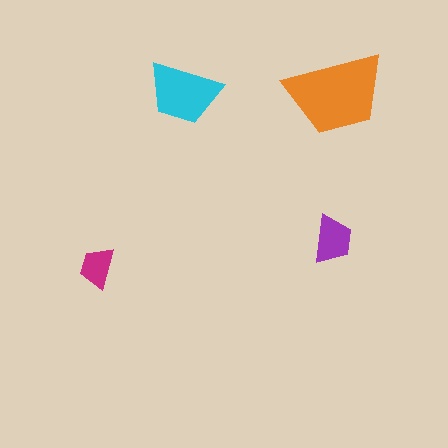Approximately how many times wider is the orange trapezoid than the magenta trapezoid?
About 2.5 times wider.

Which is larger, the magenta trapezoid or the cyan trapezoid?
The cyan one.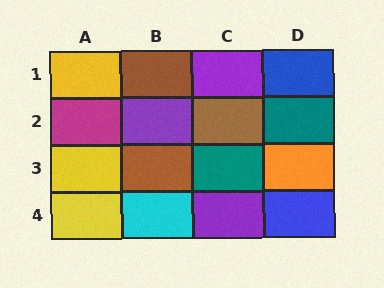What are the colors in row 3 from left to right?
Yellow, brown, teal, orange.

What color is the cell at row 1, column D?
Blue.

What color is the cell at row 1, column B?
Brown.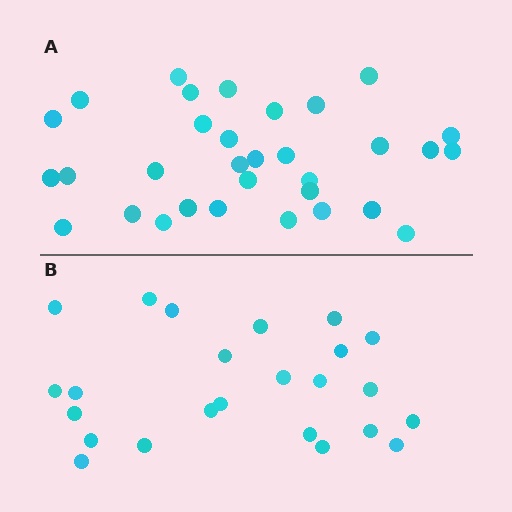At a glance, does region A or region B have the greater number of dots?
Region A (the top region) has more dots.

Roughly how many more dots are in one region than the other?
Region A has roughly 8 or so more dots than region B.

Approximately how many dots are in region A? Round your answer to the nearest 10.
About 30 dots. (The exact count is 32, which rounds to 30.)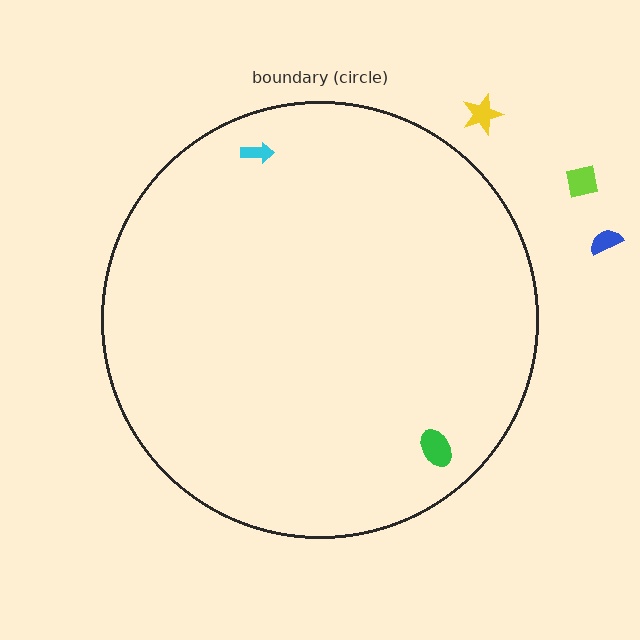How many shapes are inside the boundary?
2 inside, 3 outside.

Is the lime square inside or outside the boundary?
Outside.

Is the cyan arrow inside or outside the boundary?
Inside.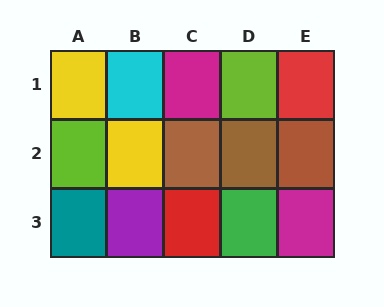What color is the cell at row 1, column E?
Red.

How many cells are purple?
1 cell is purple.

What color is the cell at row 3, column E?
Magenta.